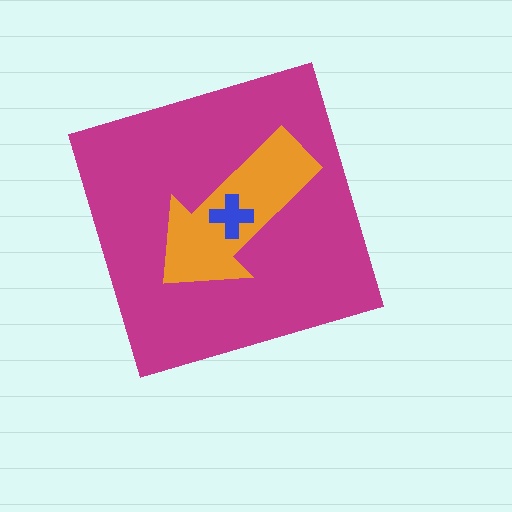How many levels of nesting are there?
3.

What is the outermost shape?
The magenta diamond.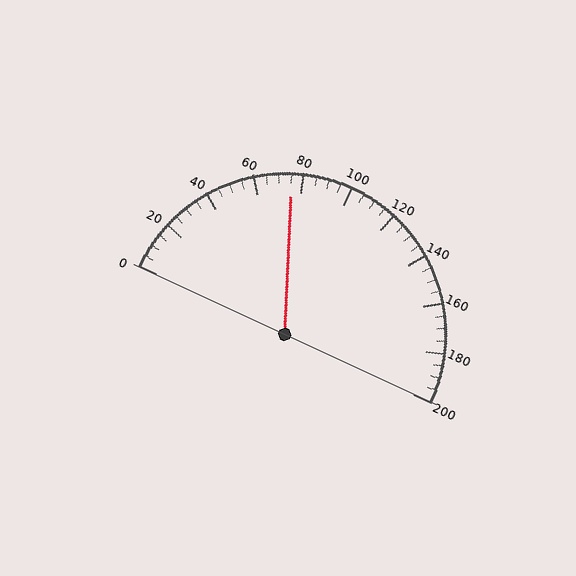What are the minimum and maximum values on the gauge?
The gauge ranges from 0 to 200.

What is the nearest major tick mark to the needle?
The nearest major tick mark is 80.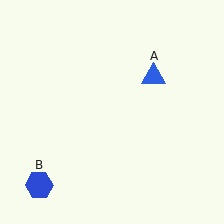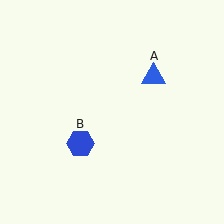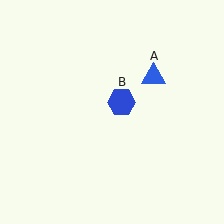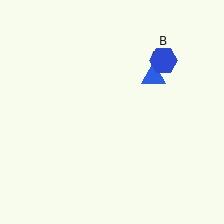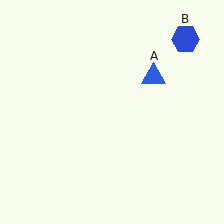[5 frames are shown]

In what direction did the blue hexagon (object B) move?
The blue hexagon (object B) moved up and to the right.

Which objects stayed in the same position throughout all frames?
Blue triangle (object A) remained stationary.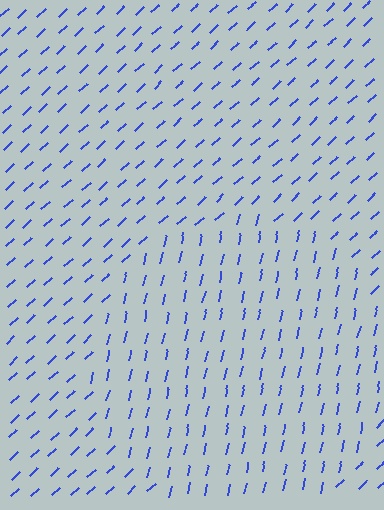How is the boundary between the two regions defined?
The boundary is defined purely by a change in line orientation (approximately 34 degrees difference). All lines are the same color and thickness.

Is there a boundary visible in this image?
Yes, there is a texture boundary formed by a change in line orientation.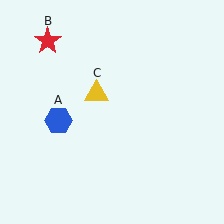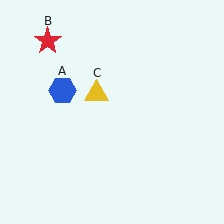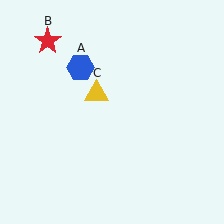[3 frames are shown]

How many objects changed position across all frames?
1 object changed position: blue hexagon (object A).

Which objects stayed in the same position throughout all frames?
Red star (object B) and yellow triangle (object C) remained stationary.